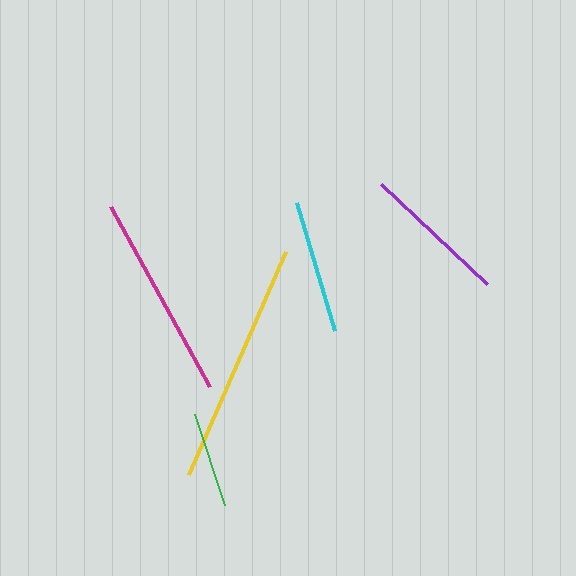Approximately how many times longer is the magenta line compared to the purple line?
The magenta line is approximately 1.4 times the length of the purple line.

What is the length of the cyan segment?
The cyan segment is approximately 134 pixels long.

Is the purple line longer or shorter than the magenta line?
The magenta line is longer than the purple line.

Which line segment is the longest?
The yellow line is the longest at approximately 243 pixels.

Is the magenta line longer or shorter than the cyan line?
The magenta line is longer than the cyan line.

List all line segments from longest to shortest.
From longest to shortest: yellow, magenta, purple, cyan, green.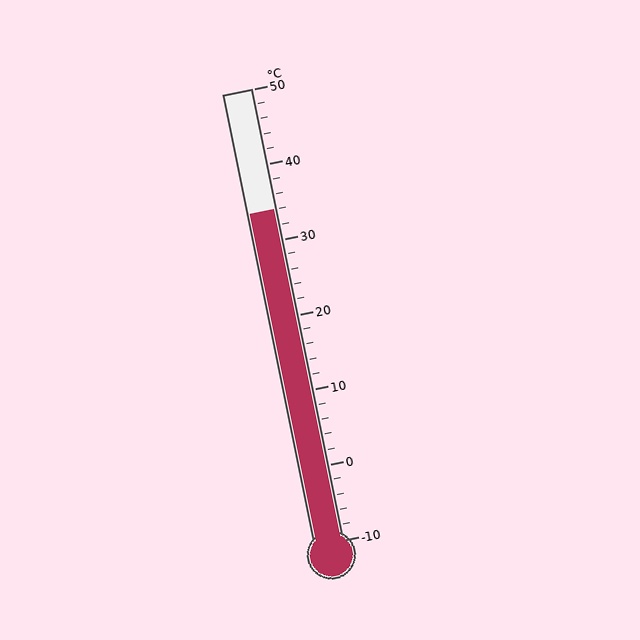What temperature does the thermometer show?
The thermometer shows approximately 34°C.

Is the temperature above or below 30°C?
The temperature is above 30°C.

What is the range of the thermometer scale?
The thermometer scale ranges from -10°C to 50°C.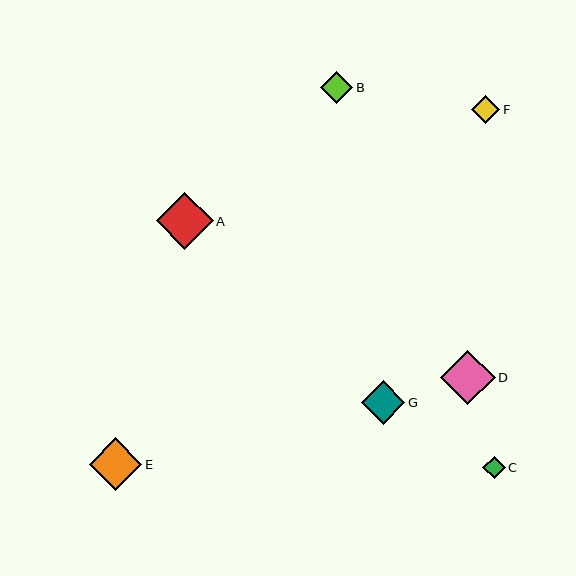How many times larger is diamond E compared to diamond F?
Diamond E is approximately 1.8 times the size of diamond F.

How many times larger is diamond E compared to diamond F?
Diamond E is approximately 1.8 times the size of diamond F.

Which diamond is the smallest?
Diamond C is the smallest with a size of approximately 22 pixels.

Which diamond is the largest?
Diamond A is the largest with a size of approximately 57 pixels.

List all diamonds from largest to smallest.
From largest to smallest: A, D, E, G, B, F, C.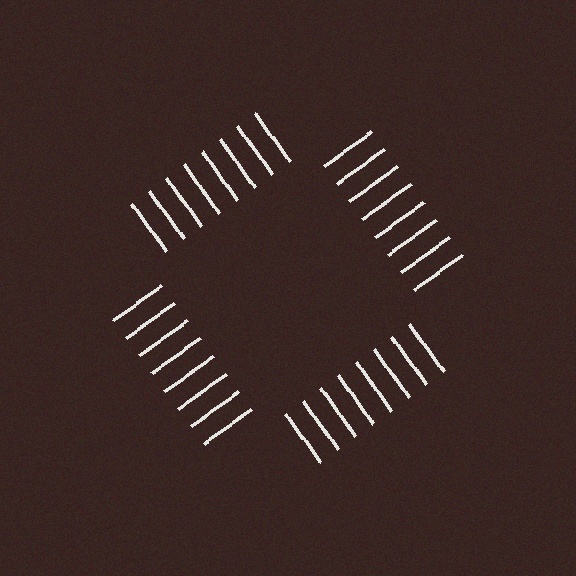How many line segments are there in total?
32 — 8 along each of the 4 edges.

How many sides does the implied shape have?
4 sides — the line-ends trace a square.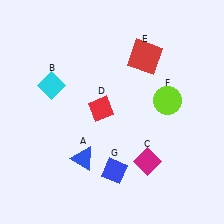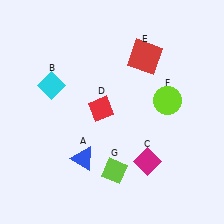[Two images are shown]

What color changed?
The diamond (G) changed from blue in Image 1 to lime in Image 2.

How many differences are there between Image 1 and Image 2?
There is 1 difference between the two images.